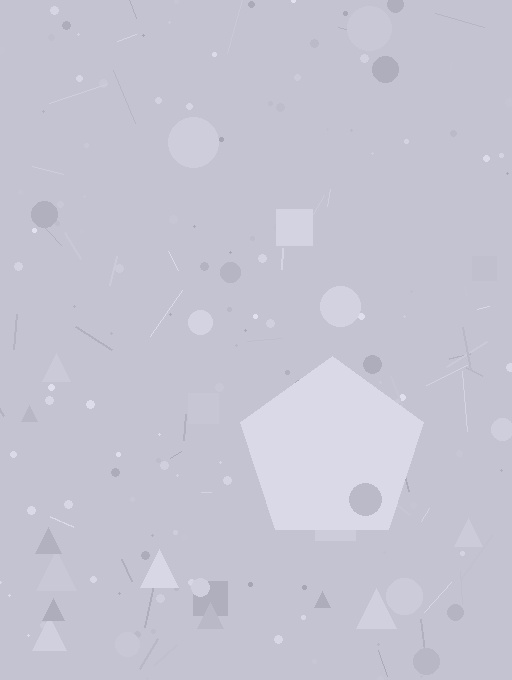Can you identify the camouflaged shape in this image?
The camouflaged shape is a pentagon.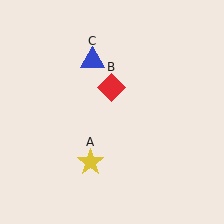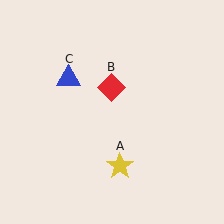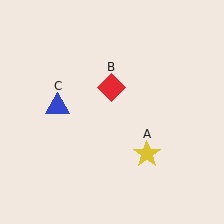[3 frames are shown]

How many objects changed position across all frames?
2 objects changed position: yellow star (object A), blue triangle (object C).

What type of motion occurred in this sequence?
The yellow star (object A), blue triangle (object C) rotated counterclockwise around the center of the scene.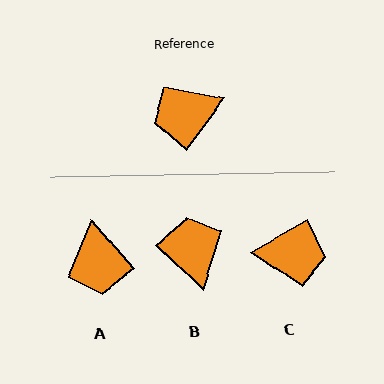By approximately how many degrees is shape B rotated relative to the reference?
Approximately 97 degrees clockwise.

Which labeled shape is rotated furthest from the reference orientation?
C, about 157 degrees away.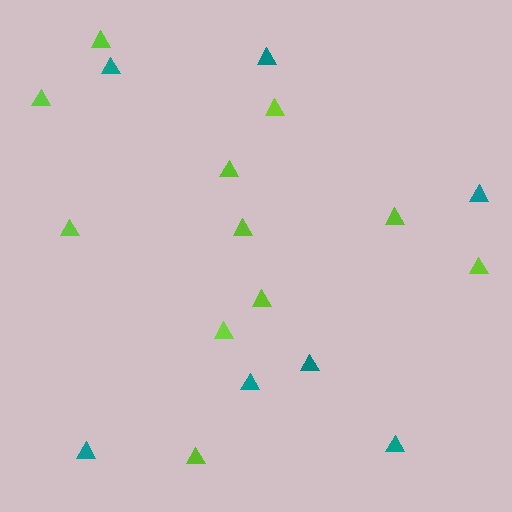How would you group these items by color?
There are 2 groups: one group of teal triangles (7) and one group of lime triangles (11).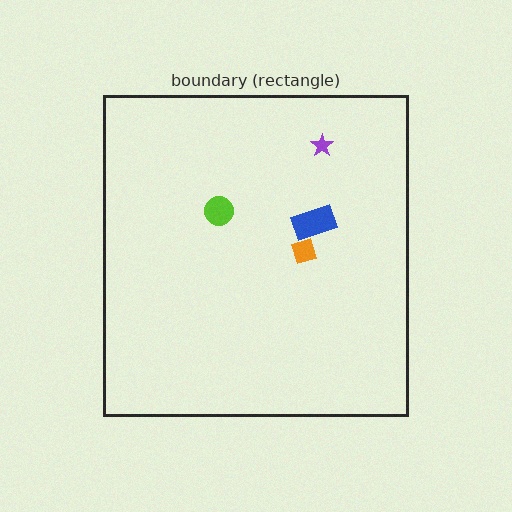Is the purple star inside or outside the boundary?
Inside.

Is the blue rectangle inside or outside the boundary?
Inside.